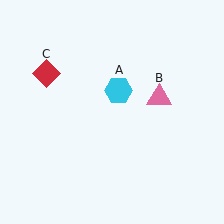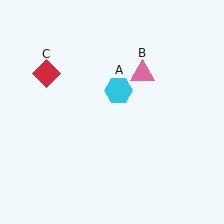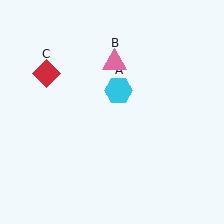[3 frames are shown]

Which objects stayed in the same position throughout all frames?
Cyan hexagon (object A) and red diamond (object C) remained stationary.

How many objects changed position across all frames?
1 object changed position: pink triangle (object B).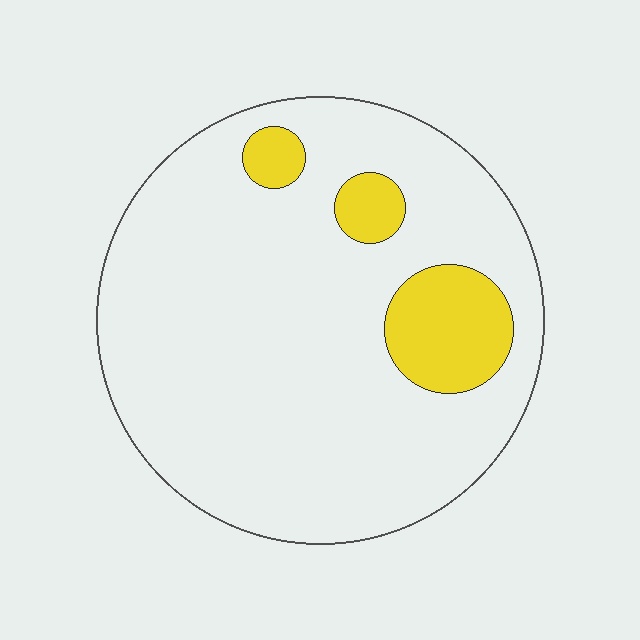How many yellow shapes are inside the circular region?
3.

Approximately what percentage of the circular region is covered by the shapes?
Approximately 15%.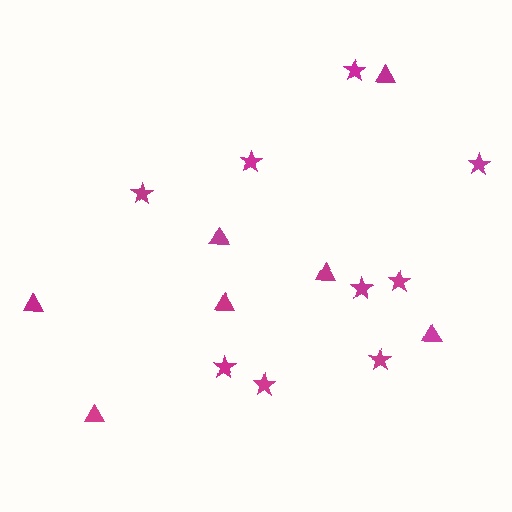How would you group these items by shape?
There are 2 groups: one group of triangles (7) and one group of stars (9).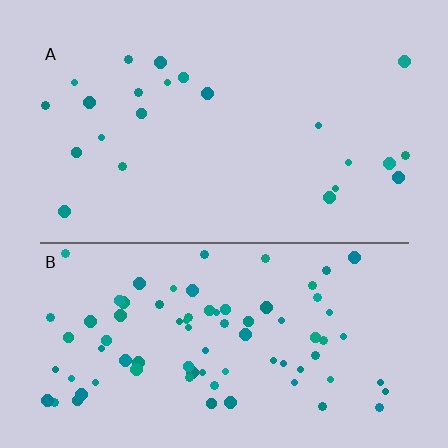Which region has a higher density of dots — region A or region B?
B (the bottom).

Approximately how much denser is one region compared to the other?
Approximately 3.6× — region B over region A.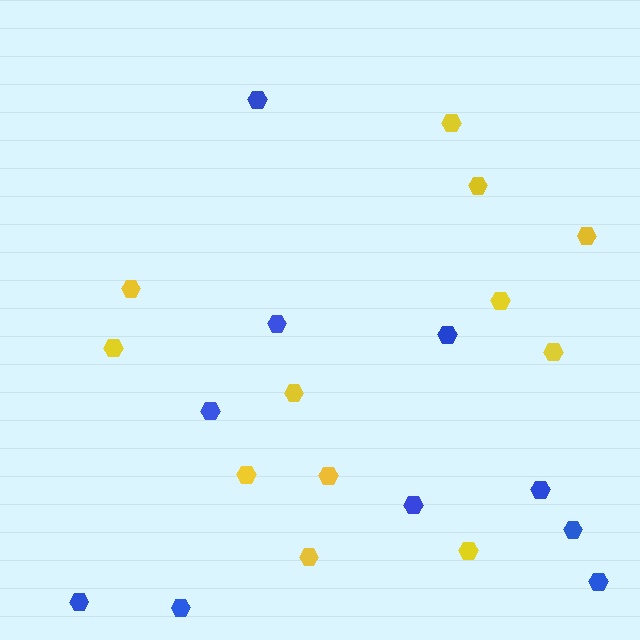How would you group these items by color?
There are 2 groups: one group of yellow hexagons (12) and one group of blue hexagons (10).